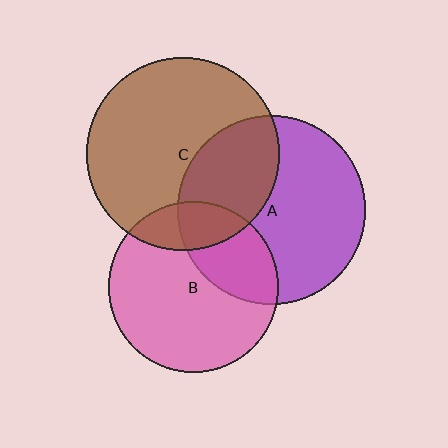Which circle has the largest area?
Circle C (brown).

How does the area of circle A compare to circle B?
Approximately 1.2 times.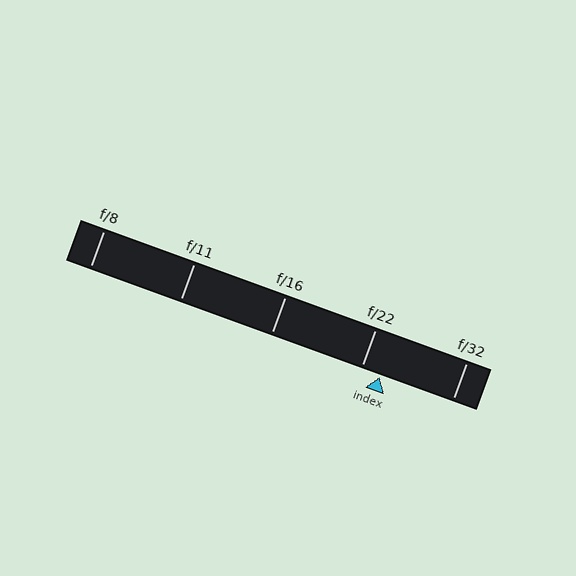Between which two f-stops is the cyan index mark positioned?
The index mark is between f/22 and f/32.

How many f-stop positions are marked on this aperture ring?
There are 5 f-stop positions marked.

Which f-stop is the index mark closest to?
The index mark is closest to f/22.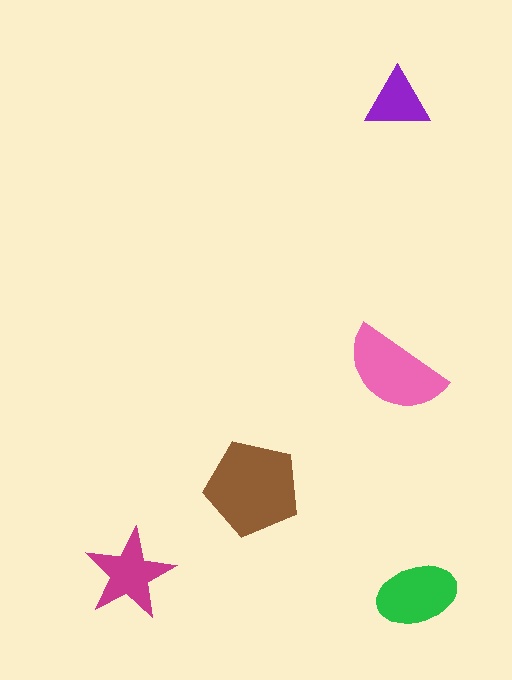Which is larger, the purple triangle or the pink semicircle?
The pink semicircle.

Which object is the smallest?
The purple triangle.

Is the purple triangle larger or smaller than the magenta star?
Smaller.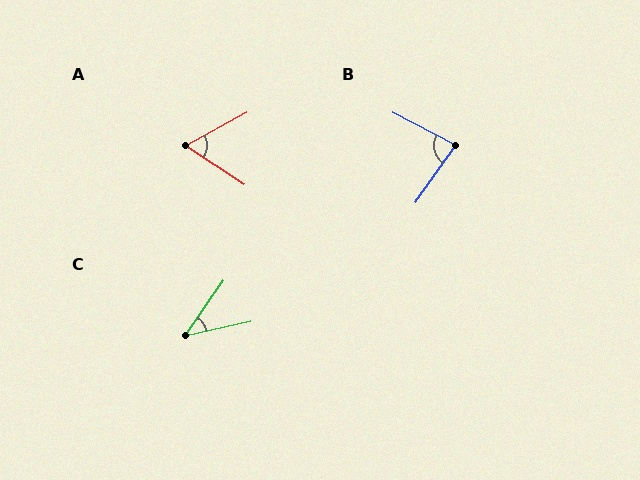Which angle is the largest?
B, at approximately 83 degrees.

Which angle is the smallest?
C, at approximately 43 degrees.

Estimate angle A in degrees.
Approximately 62 degrees.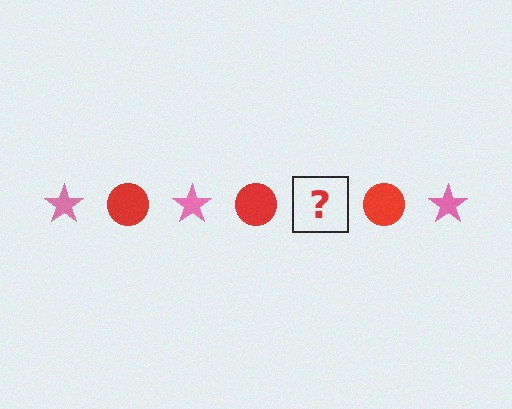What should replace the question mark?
The question mark should be replaced with a pink star.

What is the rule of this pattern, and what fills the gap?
The rule is that the pattern alternates between pink star and red circle. The gap should be filled with a pink star.